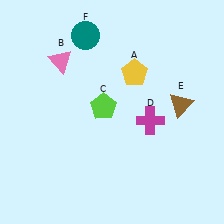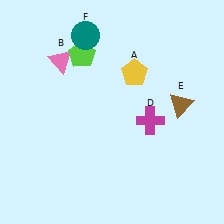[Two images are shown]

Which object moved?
The lime pentagon (C) moved up.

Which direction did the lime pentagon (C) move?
The lime pentagon (C) moved up.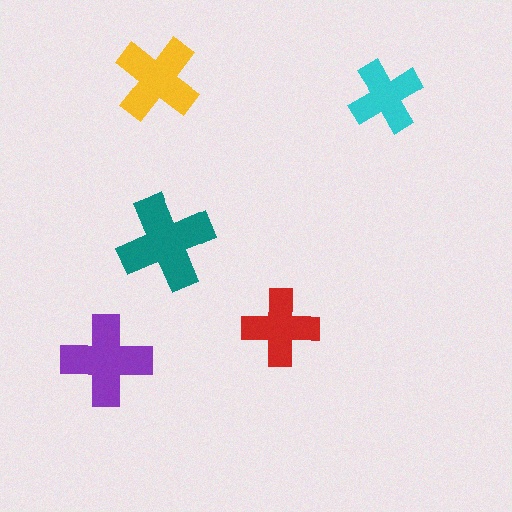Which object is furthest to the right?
The cyan cross is rightmost.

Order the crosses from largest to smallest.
the teal one, the purple one, the yellow one, the red one, the cyan one.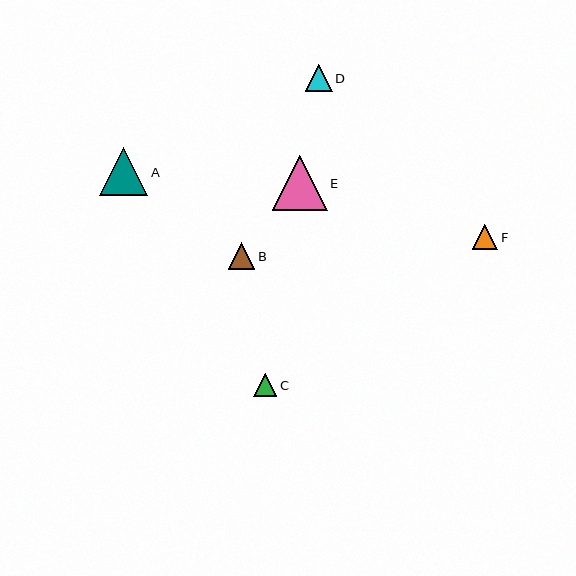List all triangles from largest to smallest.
From largest to smallest: E, A, B, D, F, C.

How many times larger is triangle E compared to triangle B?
Triangle E is approximately 2.1 times the size of triangle B.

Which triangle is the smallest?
Triangle C is the smallest with a size of approximately 23 pixels.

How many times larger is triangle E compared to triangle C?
Triangle E is approximately 2.4 times the size of triangle C.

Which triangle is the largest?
Triangle E is the largest with a size of approximately 55 pixels.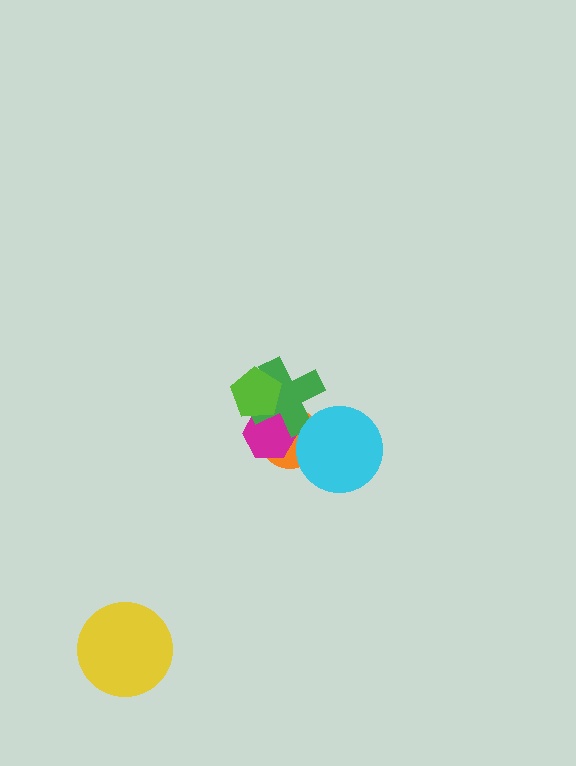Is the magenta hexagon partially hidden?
Yes, it is partially covered by another shape.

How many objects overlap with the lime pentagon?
2 objects overlap with the lime pentagon.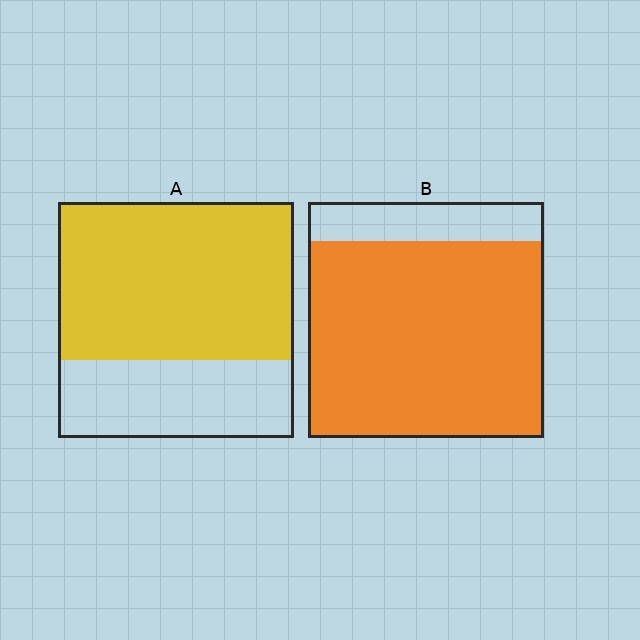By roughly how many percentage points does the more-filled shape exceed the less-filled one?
By roughly 15 percentage points (B over A).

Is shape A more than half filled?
Yes.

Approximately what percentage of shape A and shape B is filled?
A is approximately 65% and B is approximately 85%.